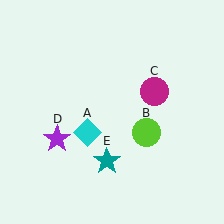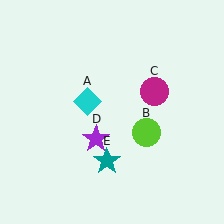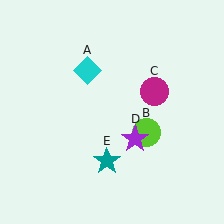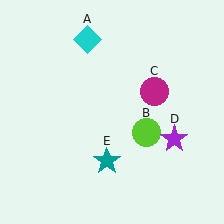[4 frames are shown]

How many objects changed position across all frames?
2 objects changed position: cyan diamond (object A), purple star (object D).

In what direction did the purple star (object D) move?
The purple star (object D) moved right.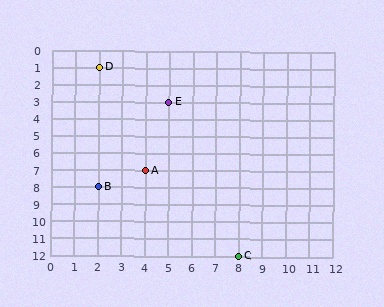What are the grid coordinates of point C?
Point C is at grid coordinates (8, 12).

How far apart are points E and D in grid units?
Points E and D are 3 columns and 2 rows apart (about 3.6 grid units diagonally).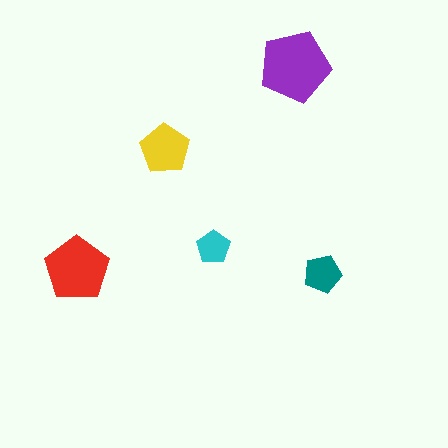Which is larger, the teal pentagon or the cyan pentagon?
The teal one.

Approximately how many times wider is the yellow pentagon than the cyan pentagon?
About 1.5 times wider.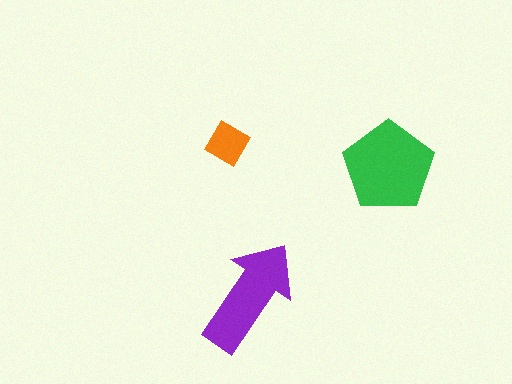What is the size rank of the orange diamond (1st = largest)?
3rd.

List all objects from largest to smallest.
The green pentagon, the purple arrow, the orange diamond.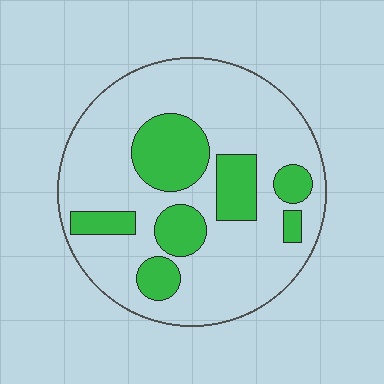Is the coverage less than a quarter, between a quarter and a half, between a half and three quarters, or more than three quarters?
Between a quarter and a half.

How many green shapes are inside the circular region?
7.